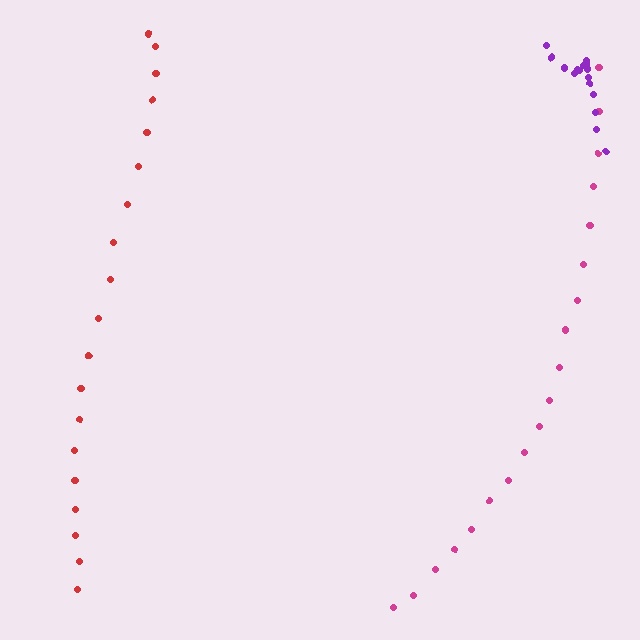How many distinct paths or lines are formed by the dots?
There are 3 distinct paths.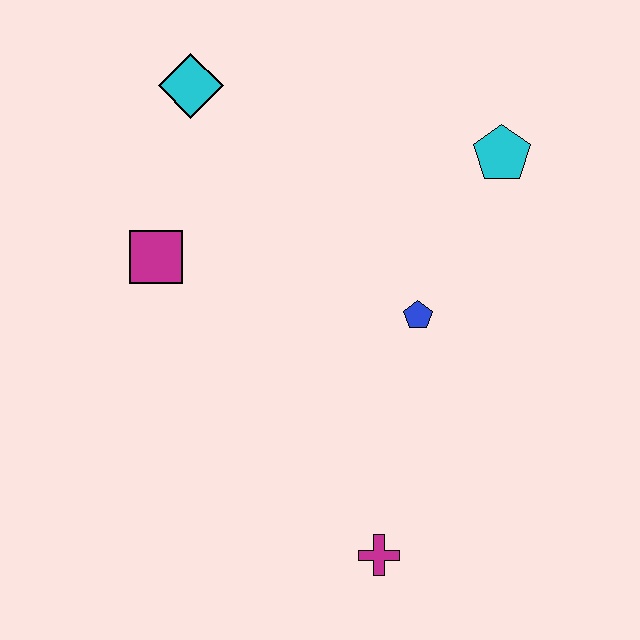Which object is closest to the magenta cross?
The blue pentagon is closest to the magenta cross.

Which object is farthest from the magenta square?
The magenta cross is farthest from the magenta square.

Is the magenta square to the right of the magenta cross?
No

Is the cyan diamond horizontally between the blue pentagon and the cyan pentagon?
No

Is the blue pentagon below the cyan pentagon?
Yes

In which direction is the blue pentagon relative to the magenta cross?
The blue pentagon is above the magenta cross.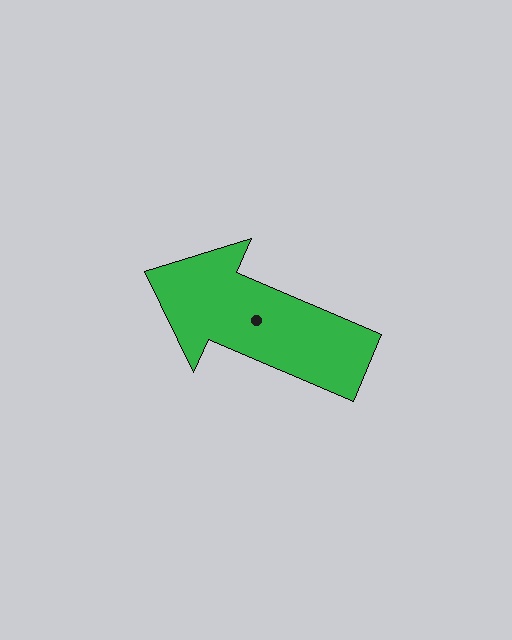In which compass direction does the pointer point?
Northwest.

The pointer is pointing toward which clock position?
Roughly 10 o'clock.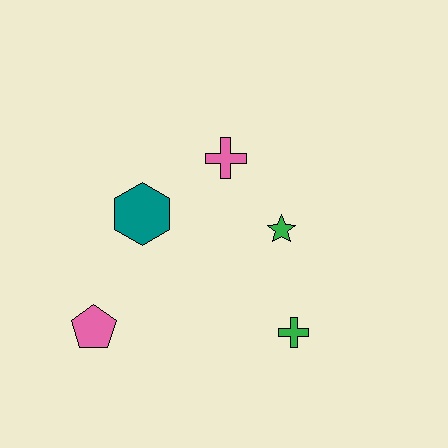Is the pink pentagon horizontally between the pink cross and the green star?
No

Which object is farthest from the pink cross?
The pink pentagon is farthest from the pink cross.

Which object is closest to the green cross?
The green star is closest to the green cross.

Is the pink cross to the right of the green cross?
No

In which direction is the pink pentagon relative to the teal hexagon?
The pink pentagon is below the teal hexagon.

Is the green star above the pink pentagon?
Yes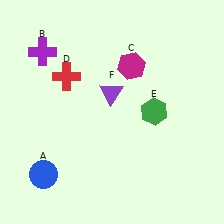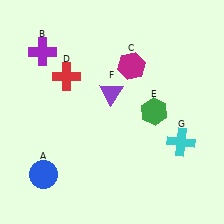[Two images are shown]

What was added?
A cyan cross (G) was added in Image 2.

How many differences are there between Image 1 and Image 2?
There is 1 difference between the two images.